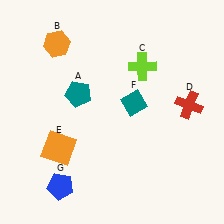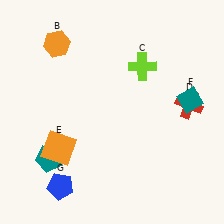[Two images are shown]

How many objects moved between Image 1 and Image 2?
2 objects moved between the two images.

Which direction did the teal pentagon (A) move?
The teal pentagon (A) moved down.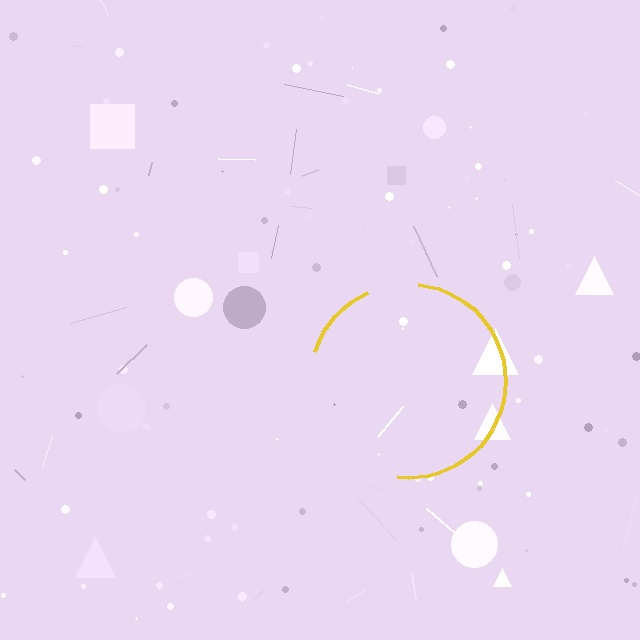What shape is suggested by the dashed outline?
The dashed outline suggests a circle.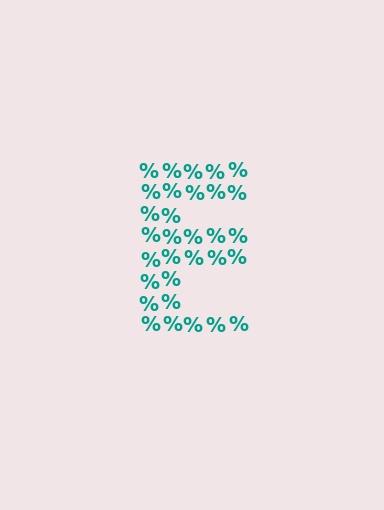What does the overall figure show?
The overall figure shows the letter E.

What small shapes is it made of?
It is made of small percent signs.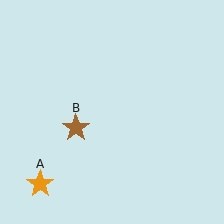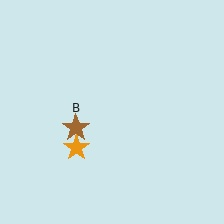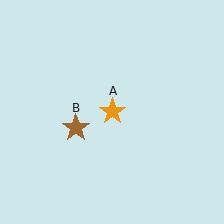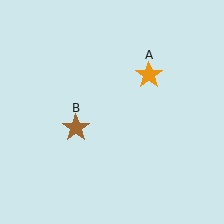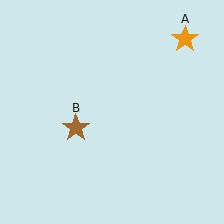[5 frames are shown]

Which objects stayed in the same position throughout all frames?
Brown star (object B) remained stationary.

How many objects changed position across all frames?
1 object changed position: orange star (object A).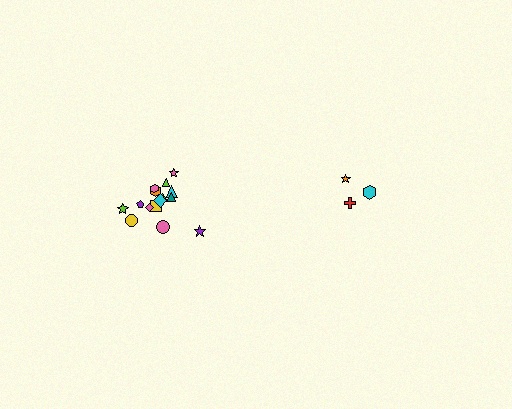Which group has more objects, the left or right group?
The left group.